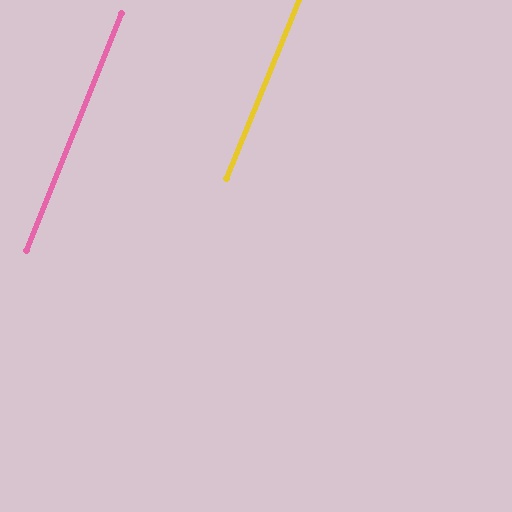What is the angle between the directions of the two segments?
Approximately 0 degrees.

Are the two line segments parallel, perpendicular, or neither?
Parallel — their directions differ by only 0.1°.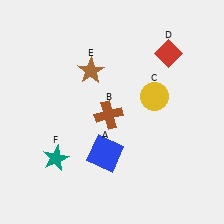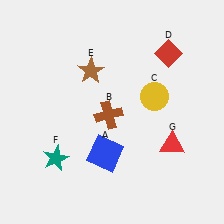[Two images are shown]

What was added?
A red triangle (G) was added in Image 2.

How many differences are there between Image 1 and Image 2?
There is 1 difference between the two images.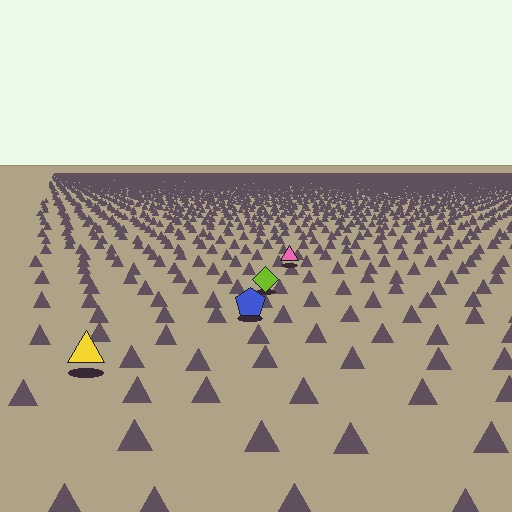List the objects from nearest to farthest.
From nearest to farthest: the yellow triangle, the blue pentagon, the lime diamond, the pink triangle.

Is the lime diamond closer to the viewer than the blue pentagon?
No. The blue pentagon is closer — you can tell from the texture gradient: the ground texture is coarser near it.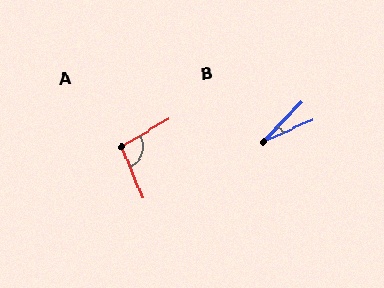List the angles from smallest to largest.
B (21°), A (97°).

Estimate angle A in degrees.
Approximately 97 degrees.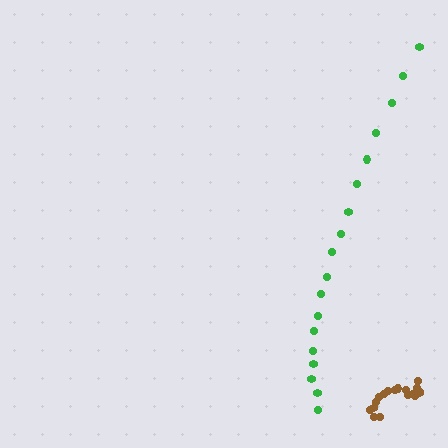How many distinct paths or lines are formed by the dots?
There are 2 distinct paths.